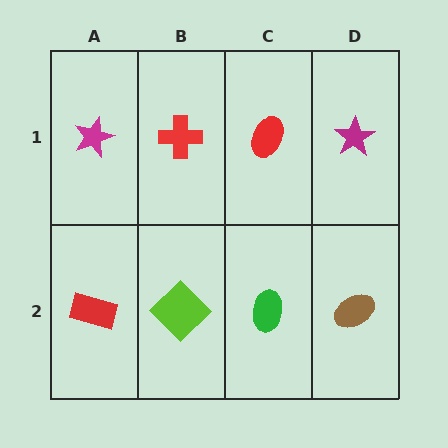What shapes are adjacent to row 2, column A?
A magenta star (row 1, column A), a lime diamond (row 2, column B).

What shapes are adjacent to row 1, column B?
A lime diamond (row 2, column B), a magenta star (row 1, column A), a red ellipse (row 1, column C).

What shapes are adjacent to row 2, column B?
A red cross (row 1, column B), a red rectangle (row 2, column A), a green ellipse (row 2, column C).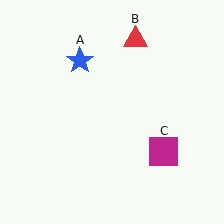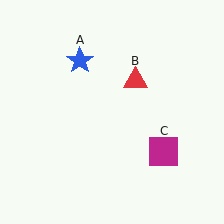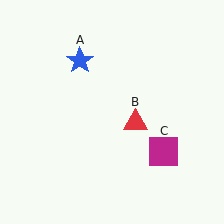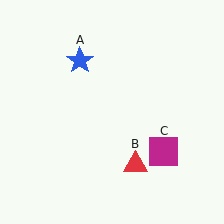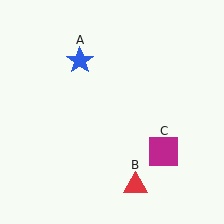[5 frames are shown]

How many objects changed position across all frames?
1 object changed position: red triangle (object B).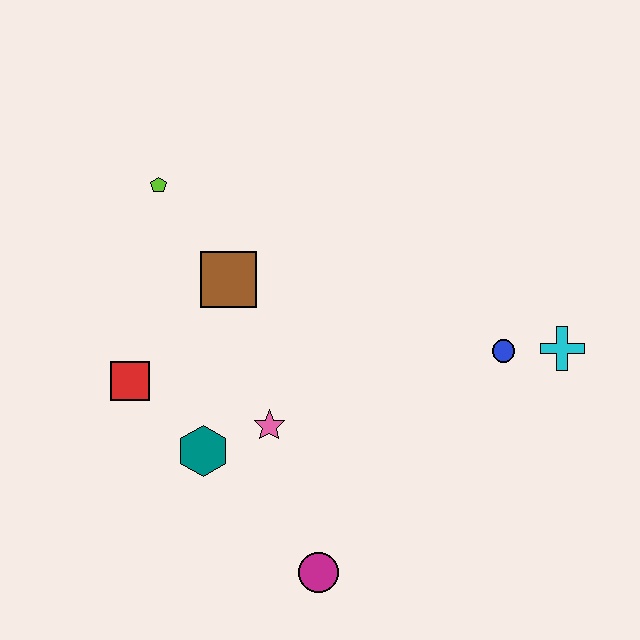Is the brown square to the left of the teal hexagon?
No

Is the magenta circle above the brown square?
No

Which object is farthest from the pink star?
The cyan cross is farthest from the pink star.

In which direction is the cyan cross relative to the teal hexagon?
The cyan cross is to the right of the teal hexagon.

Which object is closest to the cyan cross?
The blue circle is closest to the cyan cross.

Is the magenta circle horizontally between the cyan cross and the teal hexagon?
Yes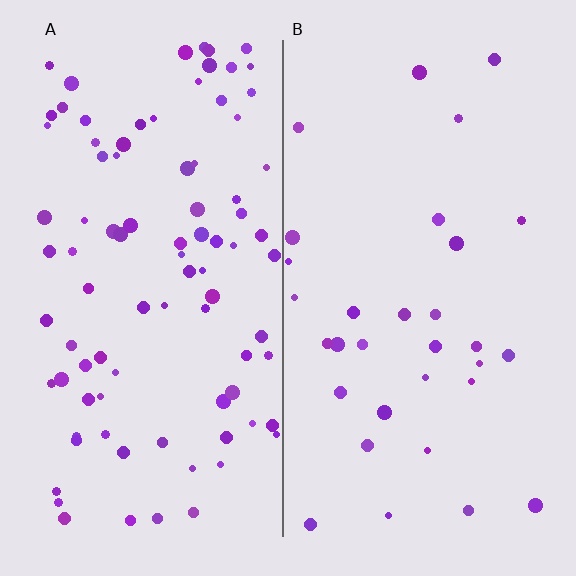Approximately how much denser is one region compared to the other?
Approximately 2.8× — region A over region B.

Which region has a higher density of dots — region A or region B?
A (the left).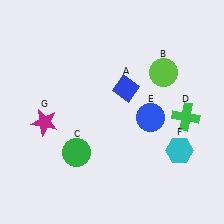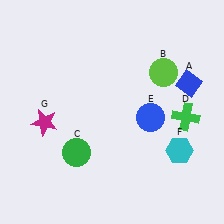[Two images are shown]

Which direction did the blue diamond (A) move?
The blue diamond (A) moved right.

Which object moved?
The blue diamond (A) moved right.